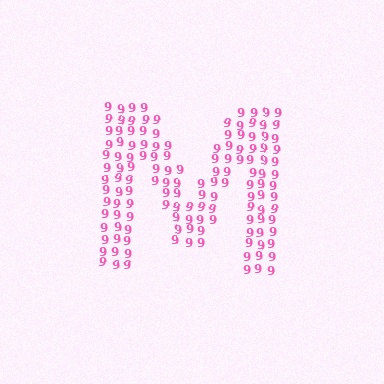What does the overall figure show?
The overall figure shows the letter M.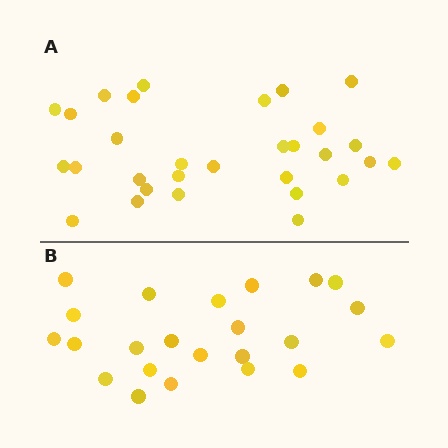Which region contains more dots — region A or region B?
Region A (the top region) has more dots.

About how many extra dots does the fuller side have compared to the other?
Region A has roughly 8 or so more dots than region B.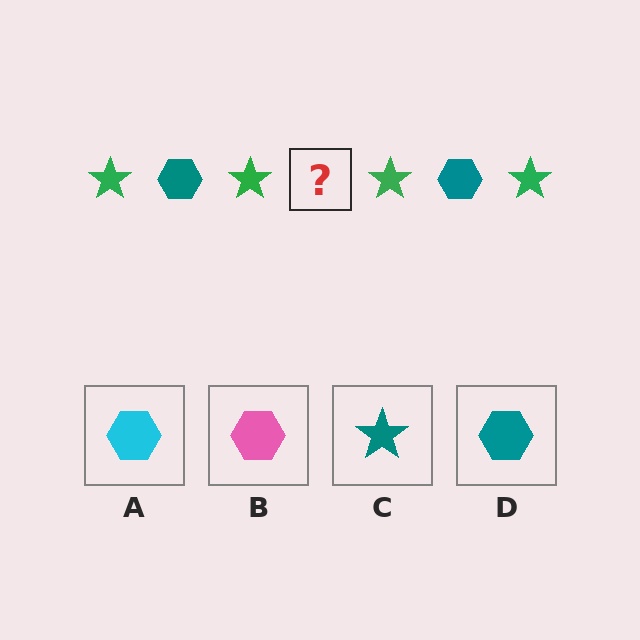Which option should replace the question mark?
Option D.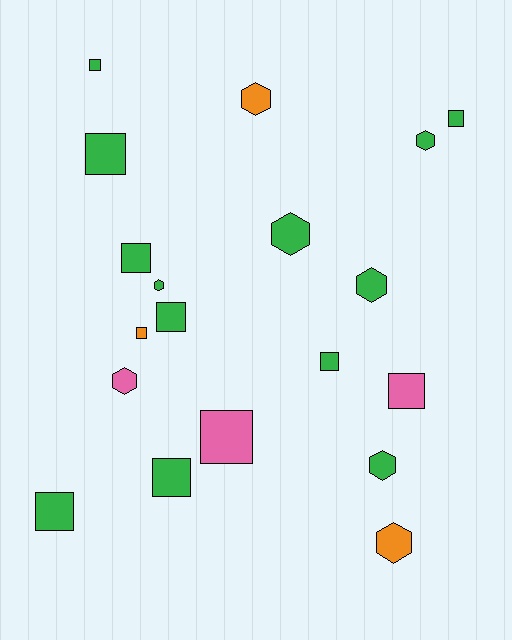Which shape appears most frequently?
Square, with 11 objects.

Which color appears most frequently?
Green, with 13 objects.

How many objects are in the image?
There are 19 objects.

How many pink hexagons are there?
There is 1 pink hexagon.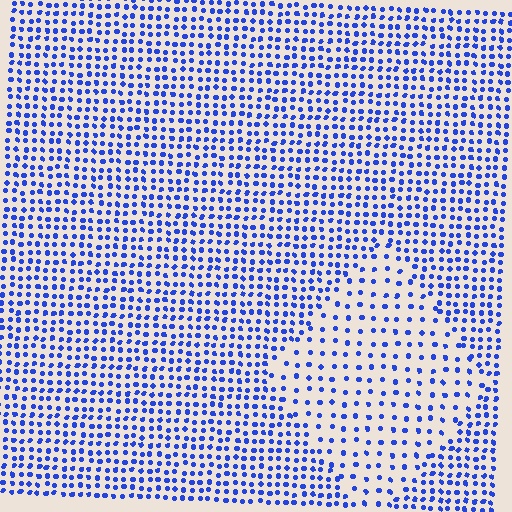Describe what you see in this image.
The image contains small blue elements arranged at two different densities. A diamond-shaped region is visible where the elements are less densely packed than the surrounding area.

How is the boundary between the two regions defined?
The boundary is defined by a change in element density (approximately 2.1x ratio). All elements are the same color, size, and shape.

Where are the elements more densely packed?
The elements are more densely packed outside the diamond boundary.